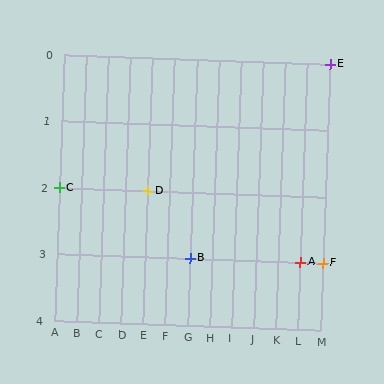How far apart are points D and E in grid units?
Points D and E are 8 columns and 2 rows apart (about 8.2 grid units diagonally).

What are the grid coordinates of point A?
Point A is at grid coordinates (L, 3).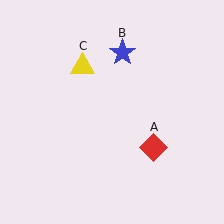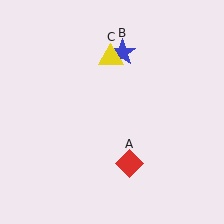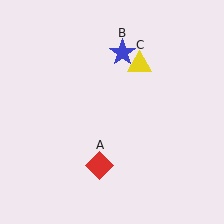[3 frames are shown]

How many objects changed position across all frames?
2 objects changed position: red diamond (object A), yellow triangle (object C).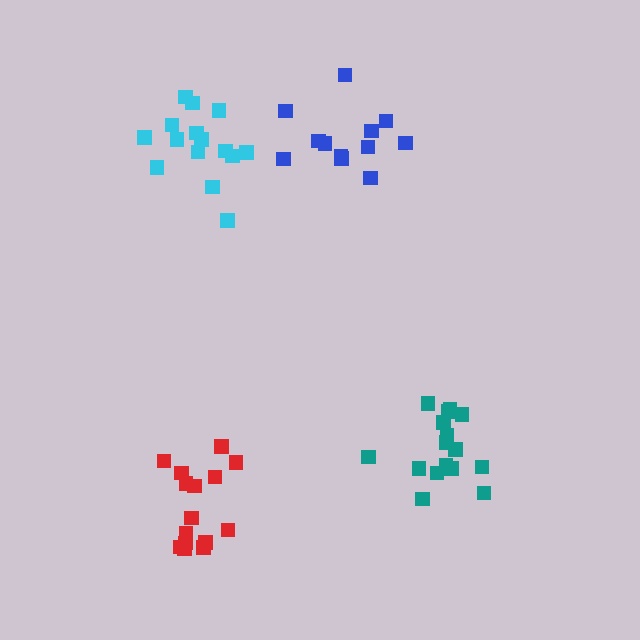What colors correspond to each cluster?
The clusters are colored: red, teal, blue, cyan.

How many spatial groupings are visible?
There are 4 spatial groupings.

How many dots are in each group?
Group 1: 15 dots, Group 2: 16 dots, Group 3: 12 dots, Group 4: 15 dots (58 total).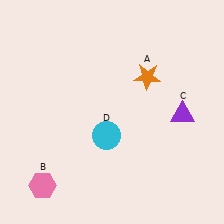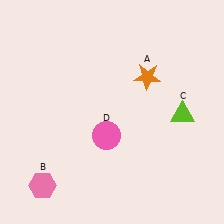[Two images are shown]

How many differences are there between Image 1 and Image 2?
There are 2 differences between the two images.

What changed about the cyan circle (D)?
In Image 1, D is cyan. In Image 2, it changed to pink.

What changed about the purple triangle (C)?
In Image 1, C is purple. In Image 2, it changed to lime.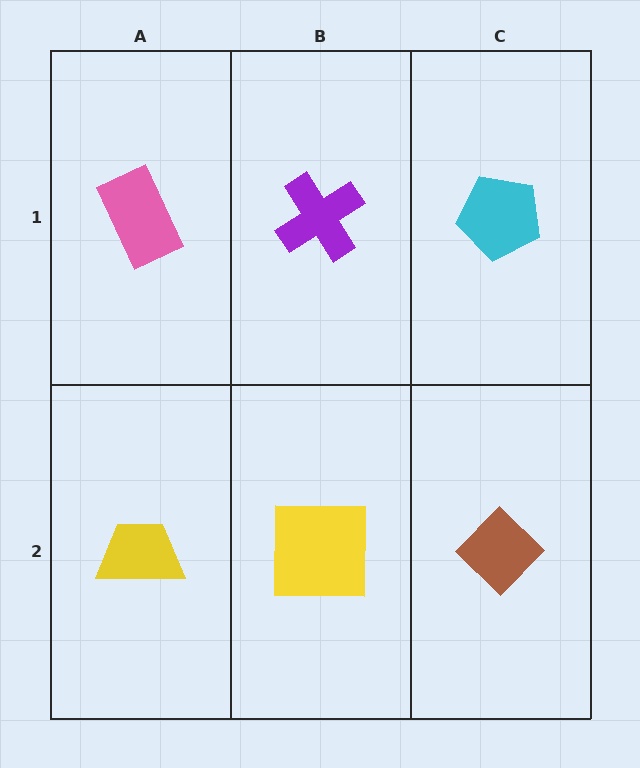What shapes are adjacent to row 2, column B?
A purple cross (row 1, column B), a yellow trapezoid (row 2, column A), a brown diamond (row 2, column C).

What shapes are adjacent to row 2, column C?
A cyan pentagon (row 1, column C), a yellow square (row 2, column B).